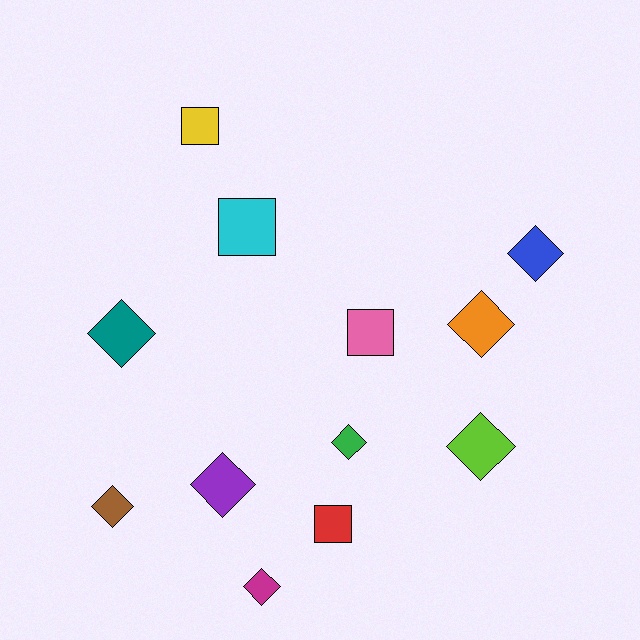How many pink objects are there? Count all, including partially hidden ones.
There is 1 pink object.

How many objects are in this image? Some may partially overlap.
There are 12 objects.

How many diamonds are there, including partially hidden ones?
There are 8 diamonds.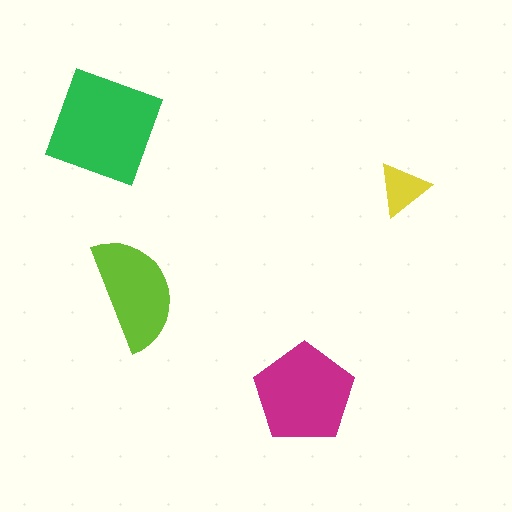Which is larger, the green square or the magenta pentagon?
The green square.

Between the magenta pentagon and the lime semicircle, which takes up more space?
The magenta pentagon.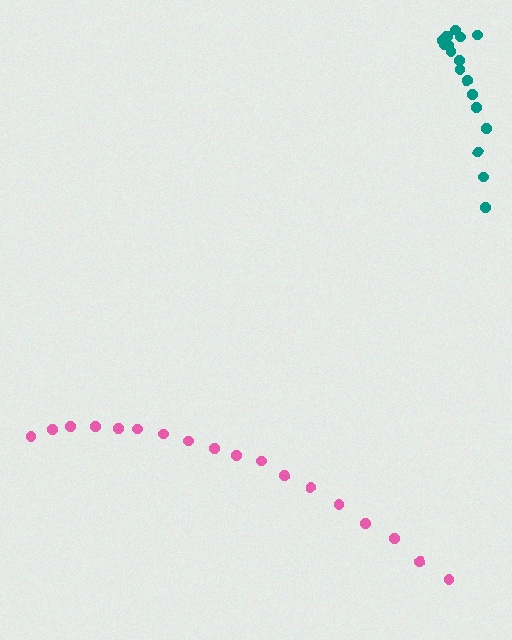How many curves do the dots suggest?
There are 2 distinct paths.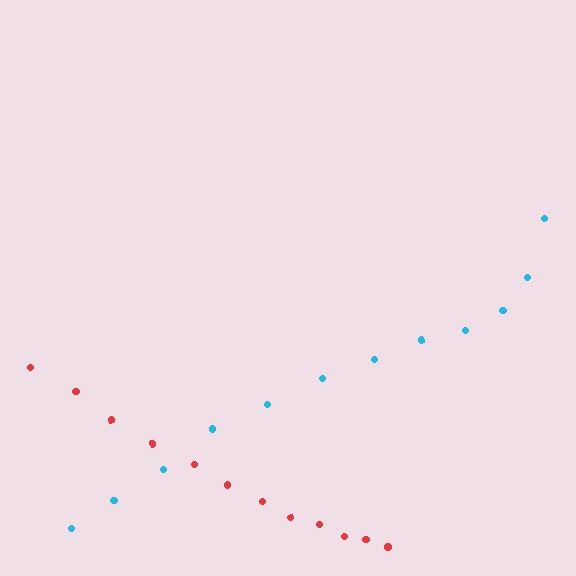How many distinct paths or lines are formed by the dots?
There are 2 distinct paths.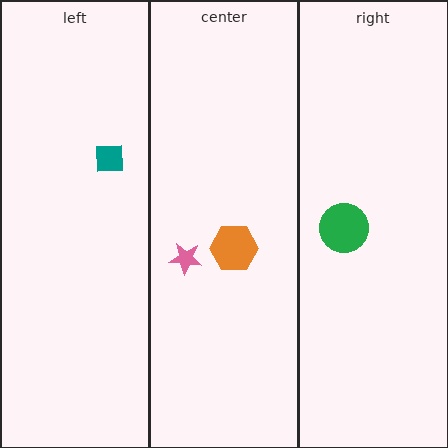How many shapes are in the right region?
1.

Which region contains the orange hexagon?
The center region.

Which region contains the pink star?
The center region.